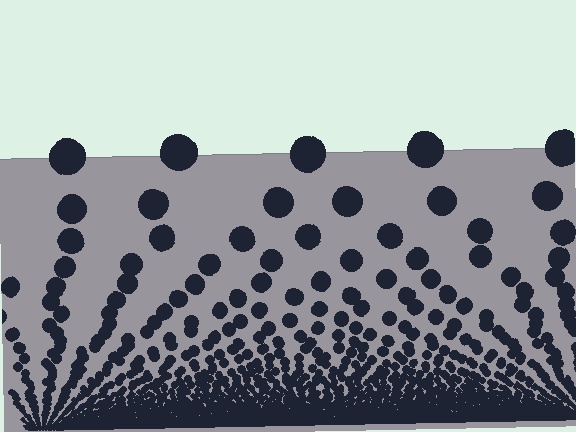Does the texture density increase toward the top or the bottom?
Density increases toward the bottom.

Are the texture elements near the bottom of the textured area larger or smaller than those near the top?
Smaller. The gradient is inverted — elements near the bottom are smaller and denser.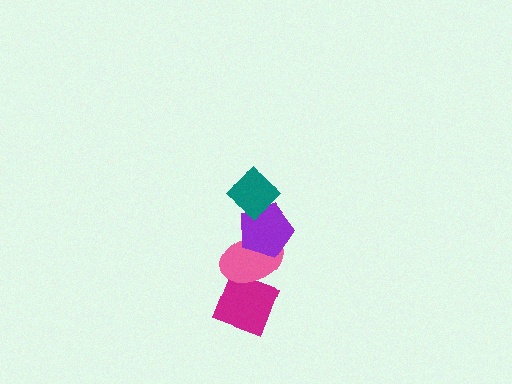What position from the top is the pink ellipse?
The pink ellipse is 3rd from the top.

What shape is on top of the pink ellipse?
The purple pentagon is on top of the pink ellipse.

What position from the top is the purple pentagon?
The purple pentagon is 2nd from the top.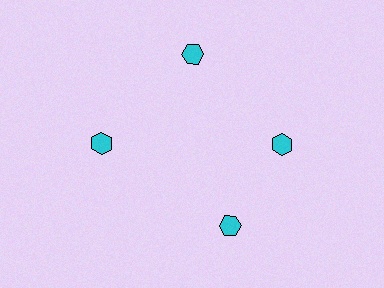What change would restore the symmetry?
The symmetry would be restored by rotating it back into even spacing with its neighbors so that all 4 hexagons sit at equal angles and equal distance from the center.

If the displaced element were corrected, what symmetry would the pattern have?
It would have 4-fold rotational symmetry — the pattern would map onto itself every 90 degrees.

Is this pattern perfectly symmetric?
No. The 4 cyan hexagons are arranged in a ring, but one element near the 6 o'clock position is rotated out of alignment along the ring, breaking the 4-fold rotational symmetry.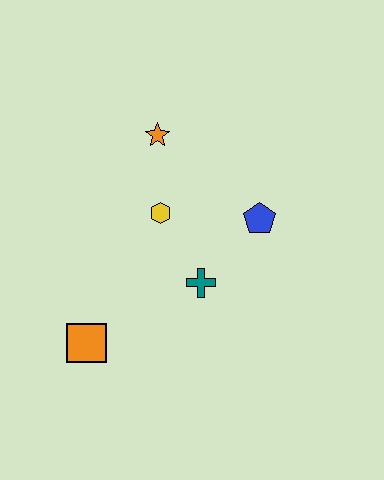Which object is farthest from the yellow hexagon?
The orange square is farthest from the yellow hexagon.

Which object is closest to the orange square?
The teal cross is closest to the orange square.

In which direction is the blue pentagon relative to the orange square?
The blue pentagon is to the right of the orange square.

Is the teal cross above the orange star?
No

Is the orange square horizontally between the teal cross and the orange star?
No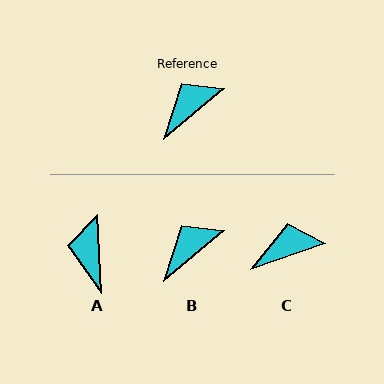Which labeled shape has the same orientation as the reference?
B.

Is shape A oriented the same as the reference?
No, it is off by about 54 degrees.